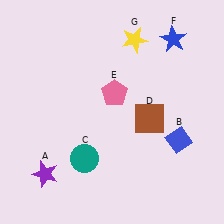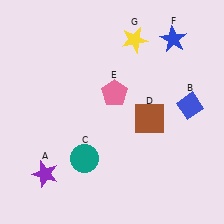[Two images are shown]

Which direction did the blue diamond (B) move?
The blue diamond (B) moved up.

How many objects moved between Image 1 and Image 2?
1 object moved between the two images.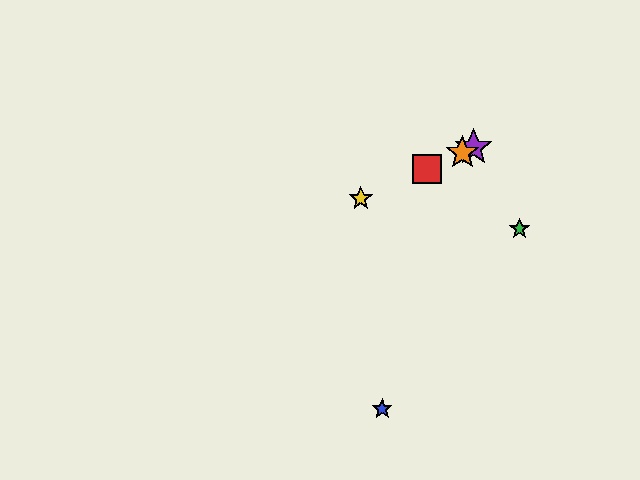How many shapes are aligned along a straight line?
4 shapes (the red square, the yellow star, the purple star, the orange star) are aligned along a straight line.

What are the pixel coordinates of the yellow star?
The yellow star is at (361, 199).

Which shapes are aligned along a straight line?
The red square, the yellow star, the purple star, the orange star are aligned along a straight line.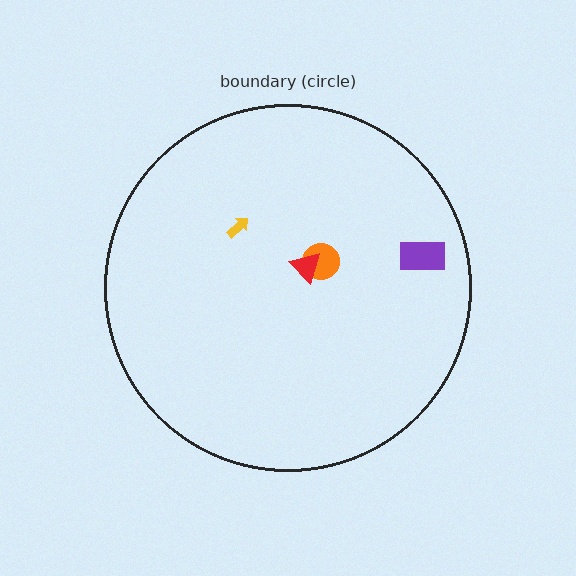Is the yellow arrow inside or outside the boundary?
Inside.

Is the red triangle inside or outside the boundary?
Inside.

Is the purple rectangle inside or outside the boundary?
Inside.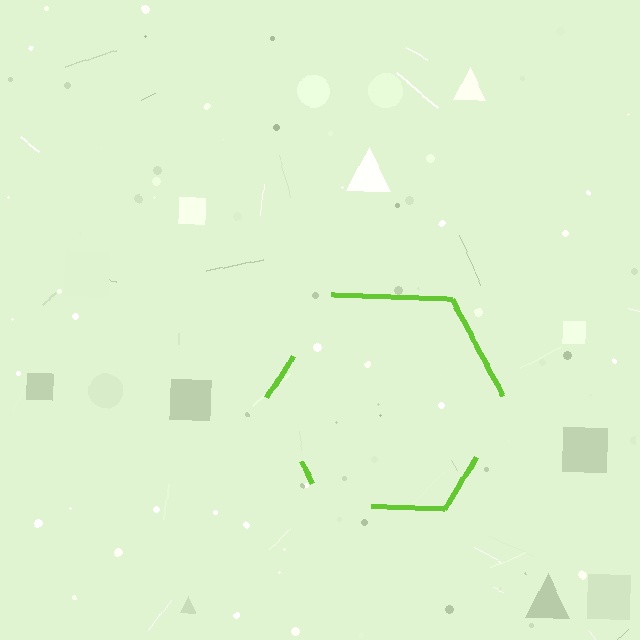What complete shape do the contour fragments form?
The contour fragments form a hexagon.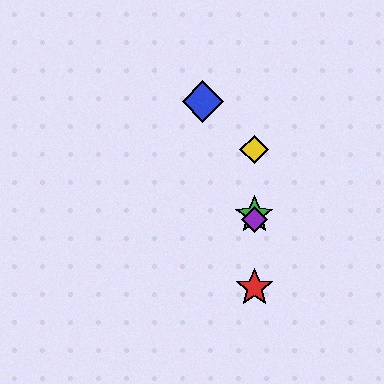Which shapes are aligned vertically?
The red star, the green star, the yellow diamond, the purple diamond are aligned vertically.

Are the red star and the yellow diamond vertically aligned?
Yes, both are at x≈254.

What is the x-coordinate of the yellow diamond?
The yellow diamond is at x≈254.